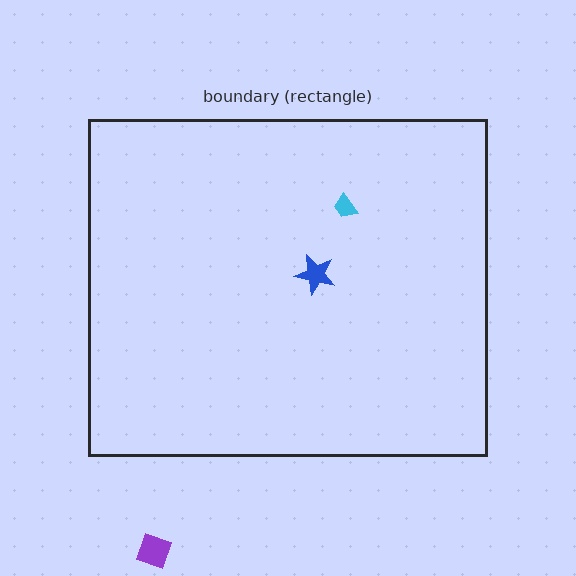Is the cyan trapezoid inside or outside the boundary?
Inside.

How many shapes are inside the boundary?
2 inside, 1 outside.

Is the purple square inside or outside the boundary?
Outside.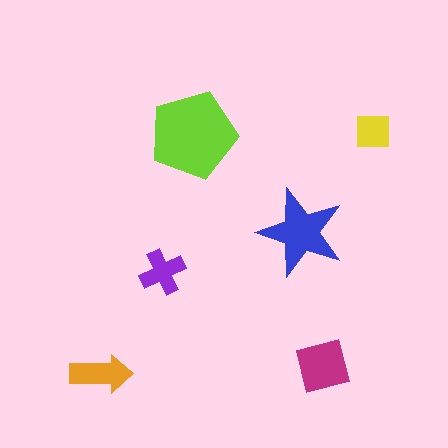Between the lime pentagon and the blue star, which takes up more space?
The lime pentagon.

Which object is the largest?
The lime pentagon.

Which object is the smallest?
The yellow square.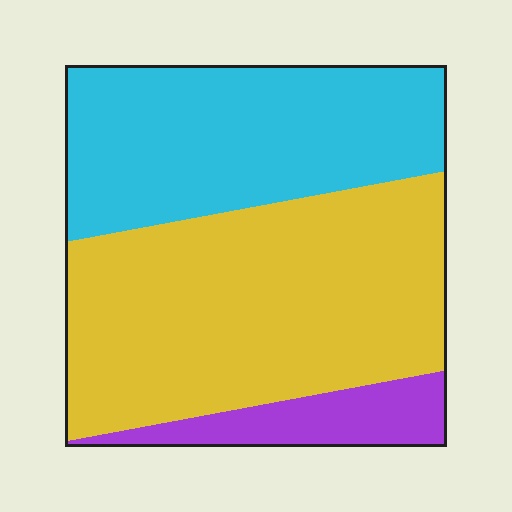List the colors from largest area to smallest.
From largest to smallest: yellow, cyan, purple.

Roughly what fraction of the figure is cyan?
Cyan takes up about three eighths (3/8) of the figure.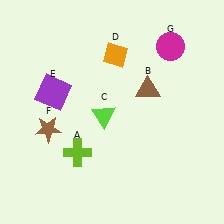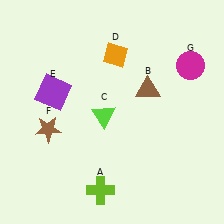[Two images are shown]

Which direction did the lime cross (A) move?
The lime cross (A) moved down.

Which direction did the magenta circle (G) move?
The magenta circle (G) moved right.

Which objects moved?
The objects that moved are: the lime cross (A), the magenta circle (G).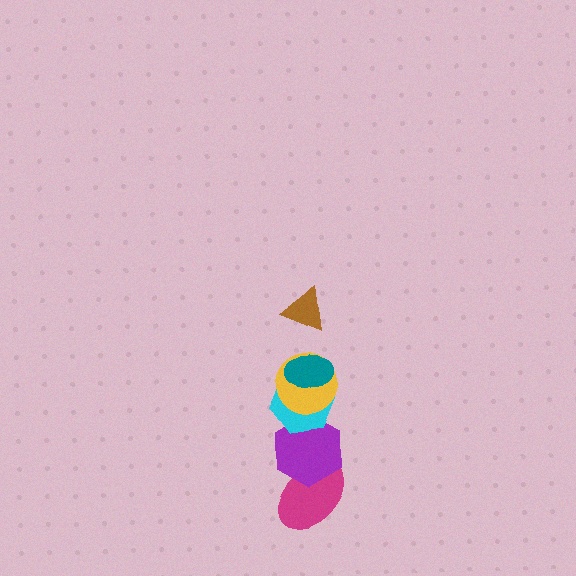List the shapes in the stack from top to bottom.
From top to bottom: the brown triangle, the teal ellipse, the yellow circle, the cyan hexagon, the purple hexagon, the magenta ellipse.